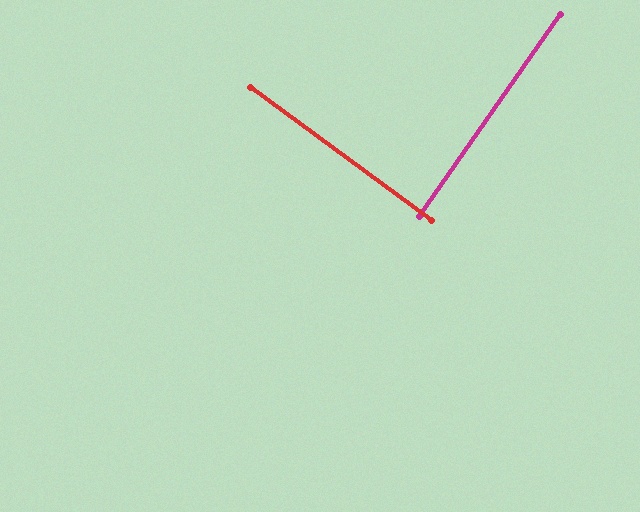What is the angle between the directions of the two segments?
Approximately 89 degrees.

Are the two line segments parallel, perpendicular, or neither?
Perpendicular — they meet at approximately 89°.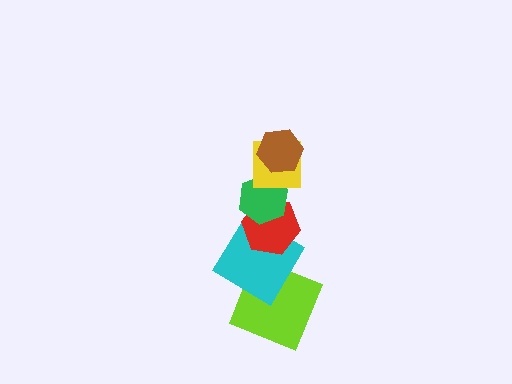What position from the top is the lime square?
The lime square is 6th from the top.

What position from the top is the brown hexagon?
The brown hexagon is 1st from the top.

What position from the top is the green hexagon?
The green hexagon is 3rd from the top.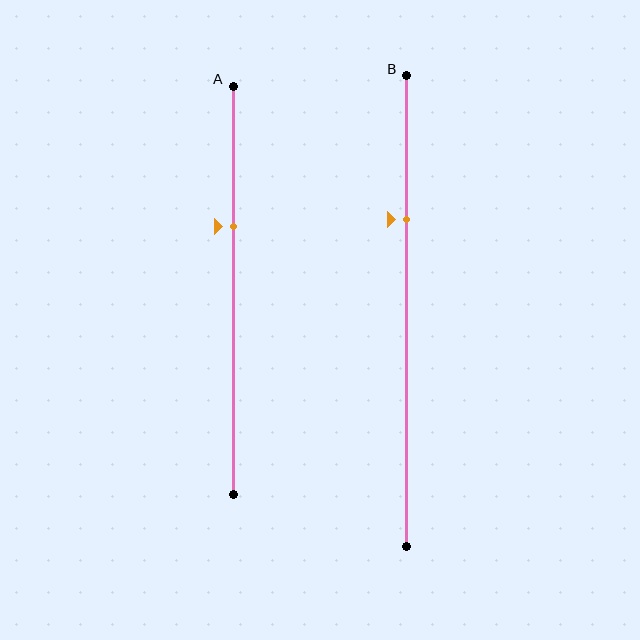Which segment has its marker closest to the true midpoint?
Segment A has its marker closest to the true midpoint.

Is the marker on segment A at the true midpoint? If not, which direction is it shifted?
No, the marker on segment A is shifted upward by about 16% of the segment length.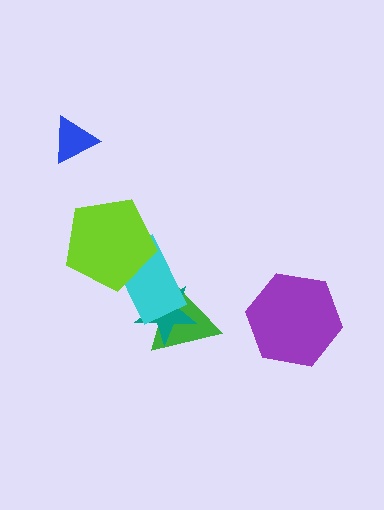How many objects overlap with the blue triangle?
0 objects overlap with the blue triangle.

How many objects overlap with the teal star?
2 objects overlap with the teal star.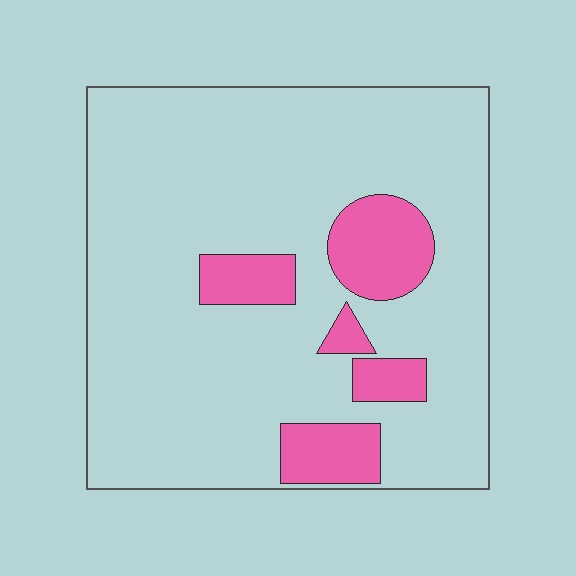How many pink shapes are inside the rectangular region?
5.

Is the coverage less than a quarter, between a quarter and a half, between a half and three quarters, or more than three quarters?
Less than a quarter.